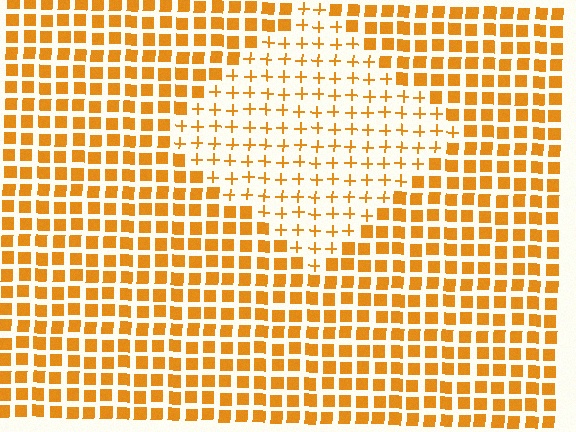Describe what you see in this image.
The image is filled with small orange elements arranged in a uniform grid. A diamond-shaped region contains plus signs, while the surrounding area contains squares. The boundary is defined purely by the change in element shape.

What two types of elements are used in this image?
The image uses plus signs inside the diamond region and squares outside it.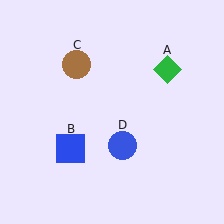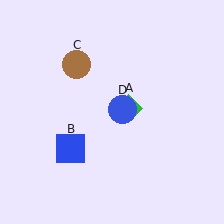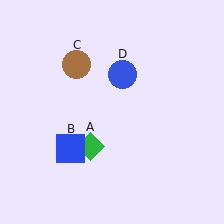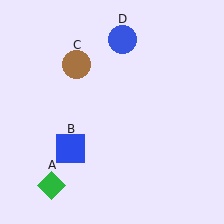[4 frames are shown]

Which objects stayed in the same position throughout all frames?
Blue square (object B) and brown circle (object C) remained stationary.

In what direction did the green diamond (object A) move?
The green diamond (object A) moved down and to the left.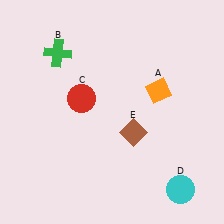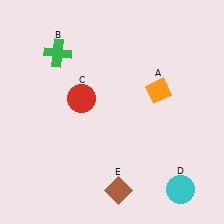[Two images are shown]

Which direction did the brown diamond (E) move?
The brown diamond (E) moved down.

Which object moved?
The brown diamond (E) moved down.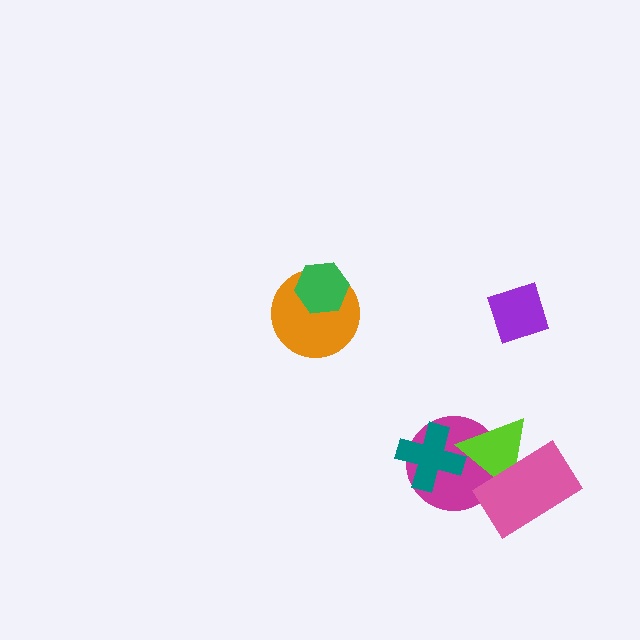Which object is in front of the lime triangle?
The pink rectangle is in front of the lime triangle.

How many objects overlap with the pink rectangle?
2 objects overlap with the pink rectangle.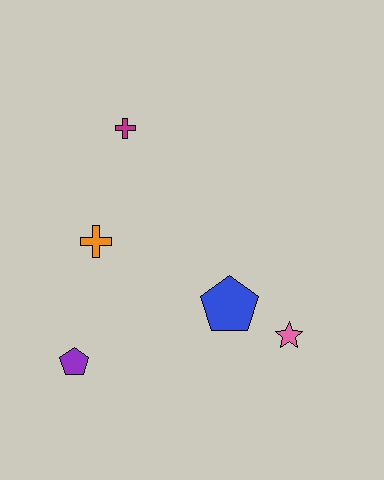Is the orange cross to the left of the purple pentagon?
No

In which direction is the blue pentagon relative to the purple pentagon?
The blue pentagon is to the right of the purple pentagon.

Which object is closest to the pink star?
The blue pentagon is closest to the pink star.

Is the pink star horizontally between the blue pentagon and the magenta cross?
No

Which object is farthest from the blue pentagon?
The magenta cross is farthest from the blue pentagon.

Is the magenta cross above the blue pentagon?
Yes